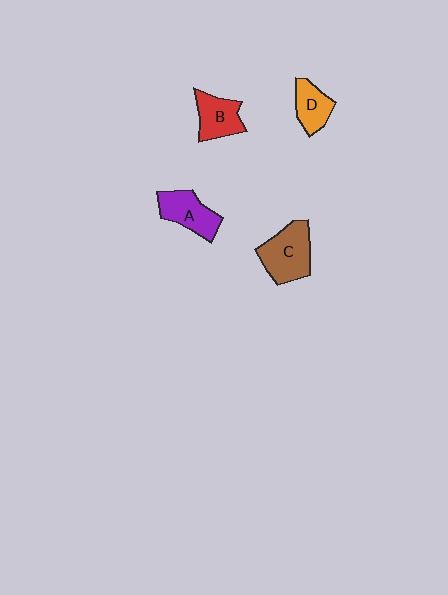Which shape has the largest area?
Shape C (brown).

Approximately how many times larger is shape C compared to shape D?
Approximately 1.6 times.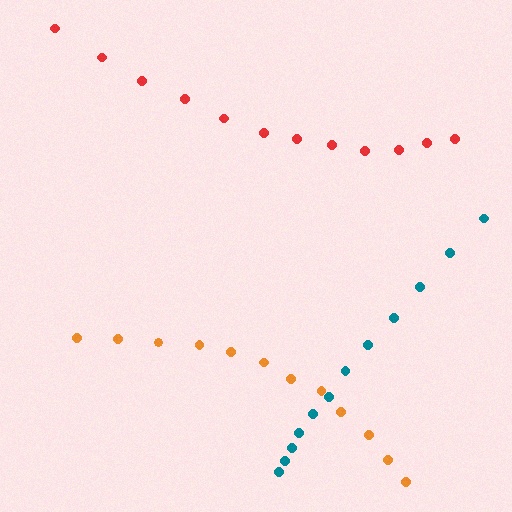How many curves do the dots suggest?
There are 3 distinct paths.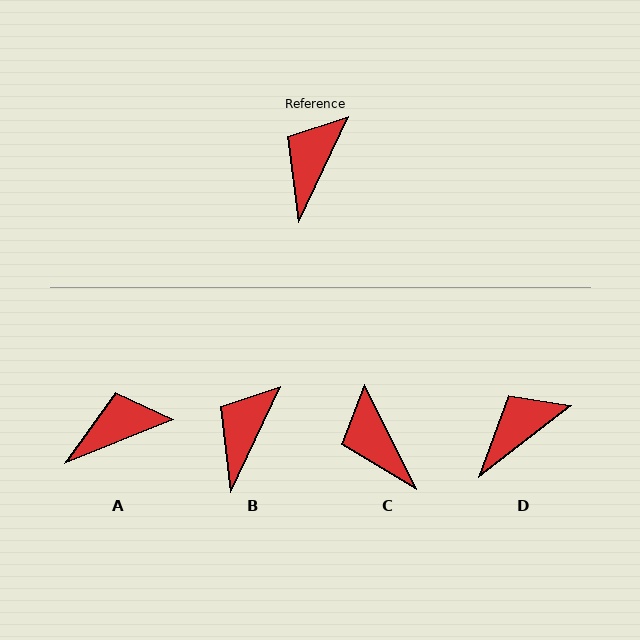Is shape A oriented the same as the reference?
No, it is off by about 43 degrees.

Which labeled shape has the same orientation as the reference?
B.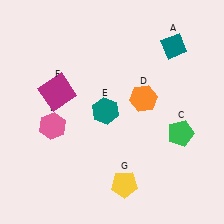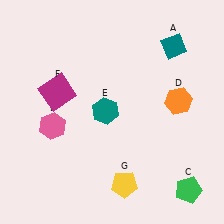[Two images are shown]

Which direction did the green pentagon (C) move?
The green pentagon (C) moved down.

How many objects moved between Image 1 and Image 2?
2 objects moved between the two images.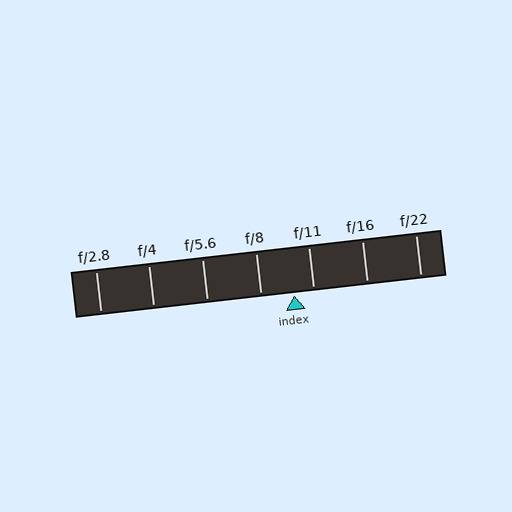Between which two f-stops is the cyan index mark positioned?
The index mark is between f/8 and f/11.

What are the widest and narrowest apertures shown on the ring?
The widest aperture shown is f/2.8 and the narrowest is f/22.